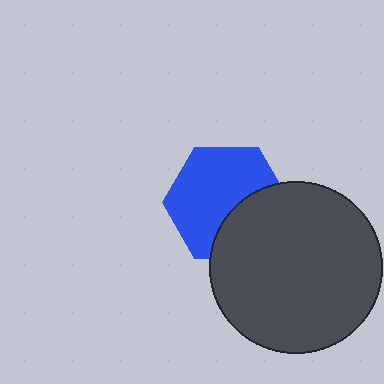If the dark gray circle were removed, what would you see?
You would see the complete blue hexagon.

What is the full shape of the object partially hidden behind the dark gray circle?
The partially hidden object is a blue hexagon.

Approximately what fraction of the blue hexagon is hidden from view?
Roughly 35% of the blue hexagon is hidden behind the dark gray circle.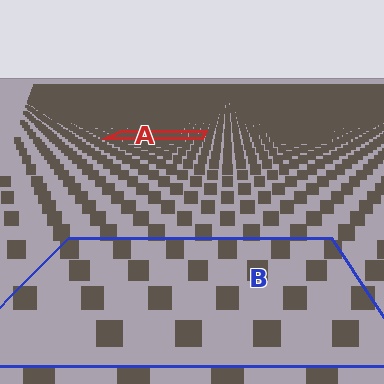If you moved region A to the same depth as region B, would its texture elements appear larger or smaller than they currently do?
They would appear larger. At a closer depth, the same texture elements are projected at a bigger on-screen size.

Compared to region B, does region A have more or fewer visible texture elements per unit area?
Region A has more texture elements per unit area — they are packed more densely because it is farther away.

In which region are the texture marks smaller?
The texture marks are smaller in region A, because it is farther away.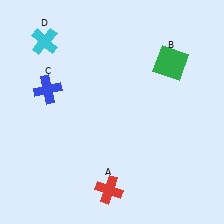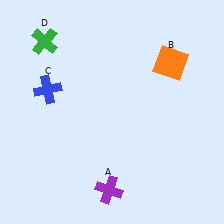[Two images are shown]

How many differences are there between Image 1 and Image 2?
There are 3 differences between the two images.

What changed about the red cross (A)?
In Image 1, A is red. In Image 2, it changed to purple.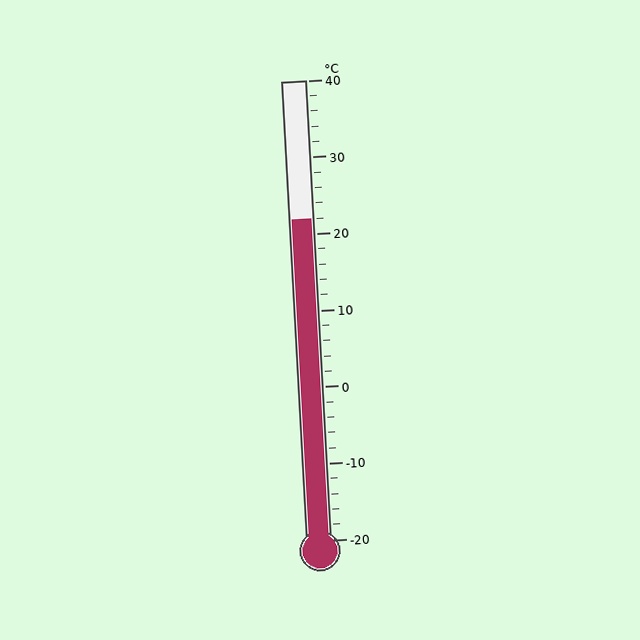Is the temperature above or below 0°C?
The temperature is above 0°C.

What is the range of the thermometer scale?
The thermometer scale ranges from -20°C to 40°C.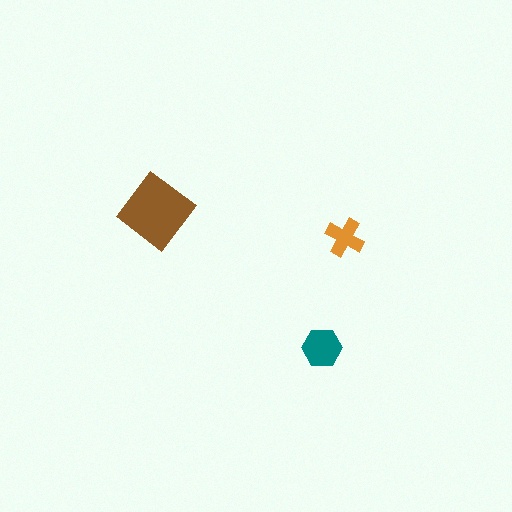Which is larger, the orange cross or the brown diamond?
The brown diamond.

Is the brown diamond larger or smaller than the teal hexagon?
Larger.